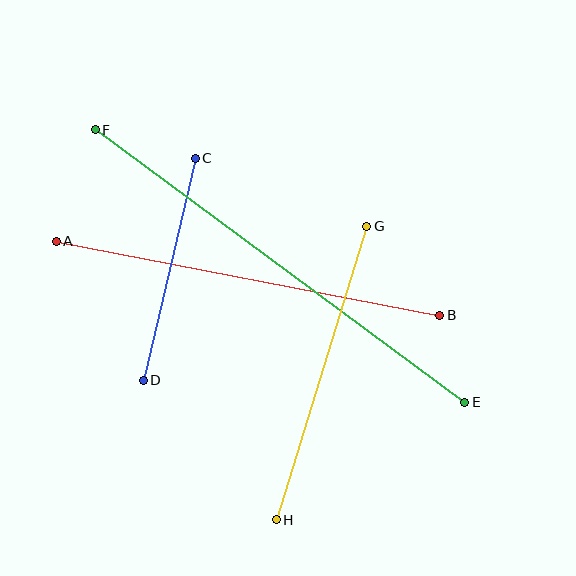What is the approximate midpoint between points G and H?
The midpoint is at approximately (322, 373) pixels.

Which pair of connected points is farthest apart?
Points E and F are farthest apart.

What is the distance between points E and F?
The distance is approximately 459 pixels.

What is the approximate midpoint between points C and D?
The midpoint is at approximately (169, 269) pixels.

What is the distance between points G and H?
The distance is approximately 308 pixels.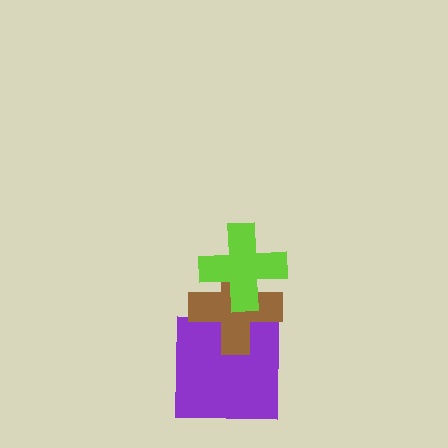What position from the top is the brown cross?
The brown cross is 2nd from the top.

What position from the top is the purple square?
The purple square is 3rd from the top.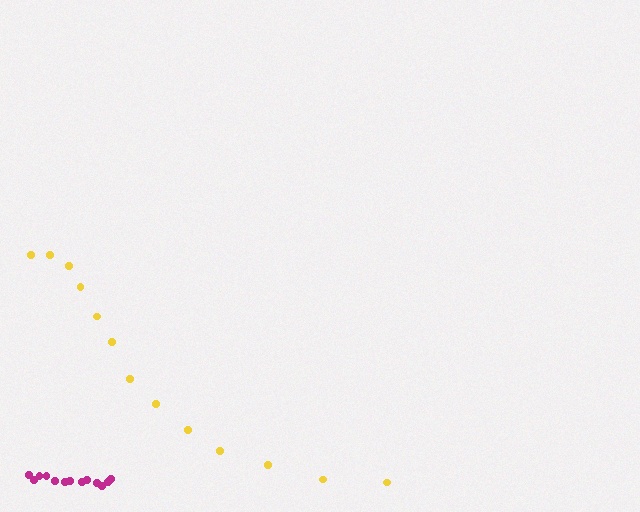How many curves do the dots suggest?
There are 2 distinct paths.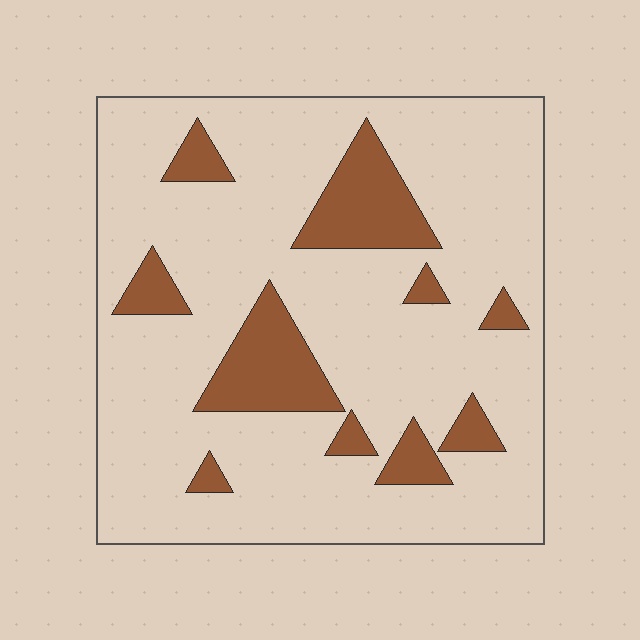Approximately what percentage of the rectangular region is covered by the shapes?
Approximately 20%.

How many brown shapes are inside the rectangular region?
10.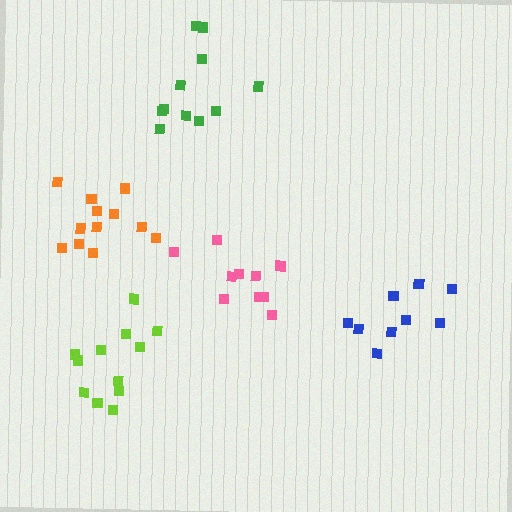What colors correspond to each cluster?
The clusters are colored: green, blue, lime, orange, pink.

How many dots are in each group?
Group 1: 11 dots, Group 2: 9 dots, Group 3: 12 dots, Group 4: 12 dots, Group 5: 10 dots (54 total).